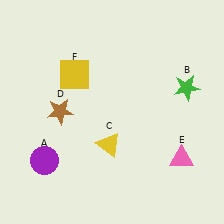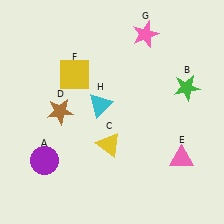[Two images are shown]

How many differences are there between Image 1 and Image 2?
There are 2 differences between the two images.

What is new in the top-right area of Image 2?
A pink star (G) was added in the top-right area of Image 2.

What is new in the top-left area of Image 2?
A cyan triangle (H) was added in the top-left area of Image 2.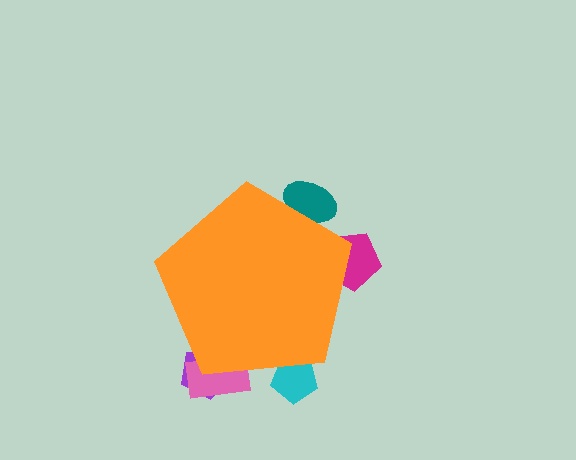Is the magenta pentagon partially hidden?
Yes, the magenta pentagon is partially hidden behind the orange pentagon.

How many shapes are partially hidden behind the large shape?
5 shapes are partially hidden.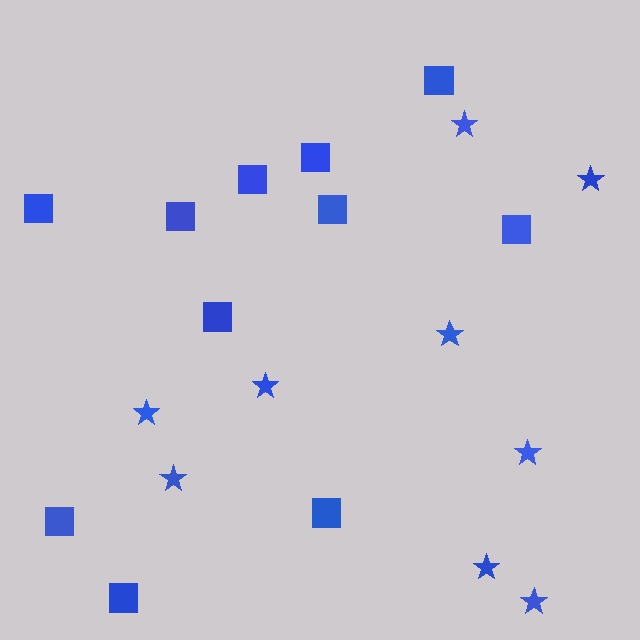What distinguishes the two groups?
There are 2 groups: one group of stars (9) and one group of squares (11).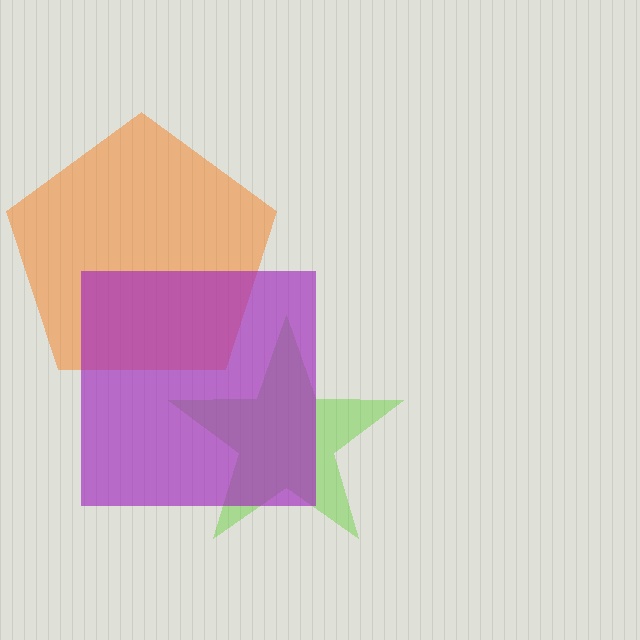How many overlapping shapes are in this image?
There are 3 overlapping shapes in the image.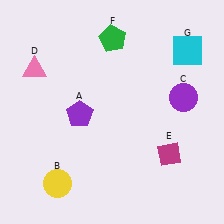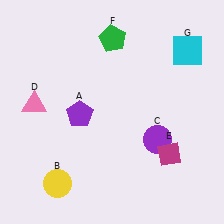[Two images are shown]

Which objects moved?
The objects that moved are: the purple circle (C), the pink triangle (D).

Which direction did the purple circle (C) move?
The purple circle (C) moved down.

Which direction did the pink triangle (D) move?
The pink triangle (D) moved down.